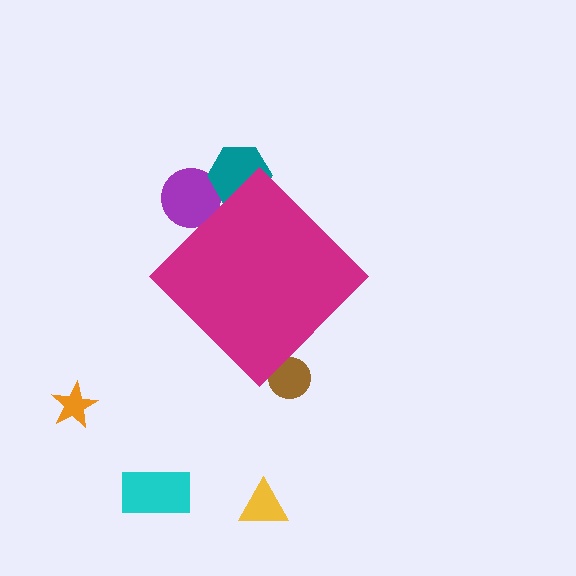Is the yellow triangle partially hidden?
No, the yellow triangle is fully visible.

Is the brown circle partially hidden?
Yes, the brown circle is partially hidden behind the magenta diamond.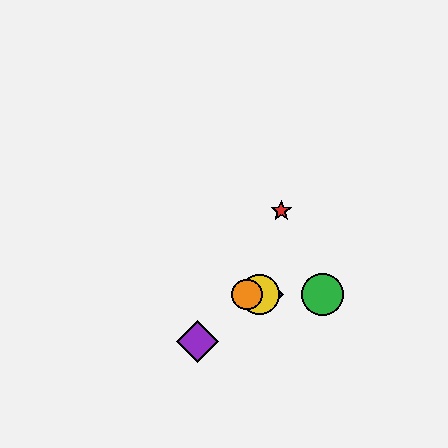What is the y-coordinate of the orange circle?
The orange circle is at y≈294.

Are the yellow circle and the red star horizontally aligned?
No, the yellow circle is at y≈294 and the red star is at y≈211.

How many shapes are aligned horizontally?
4 shapes (the blue diamond, the green circle, the yellow circle, the orange circle) are aligned horizontally.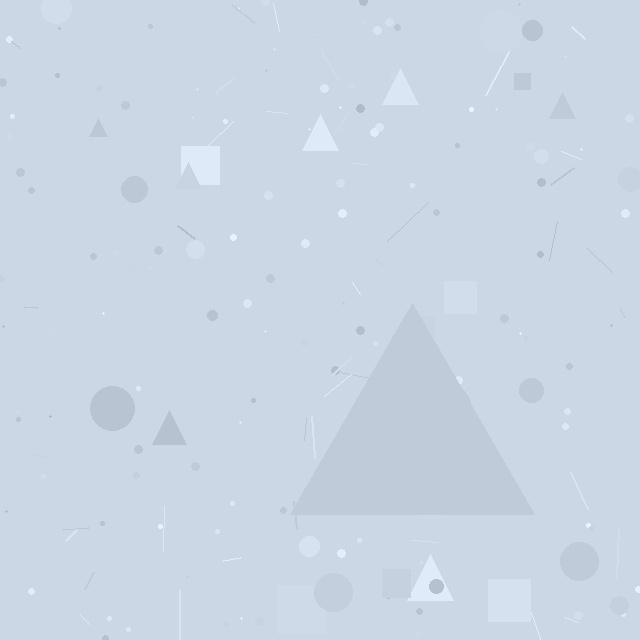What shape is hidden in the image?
A triangle is hidden in the image.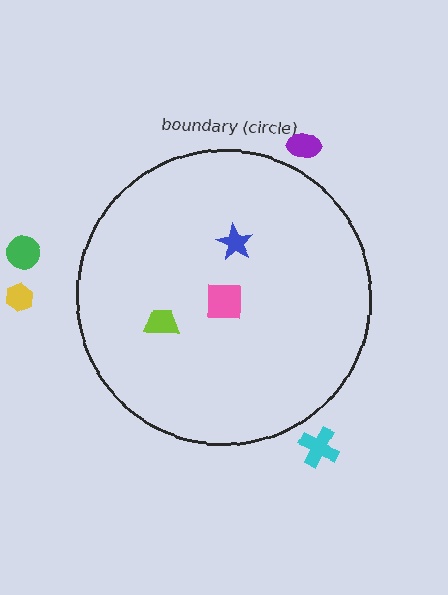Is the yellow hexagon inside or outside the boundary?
Outside.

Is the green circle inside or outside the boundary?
Outside.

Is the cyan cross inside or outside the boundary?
Outside.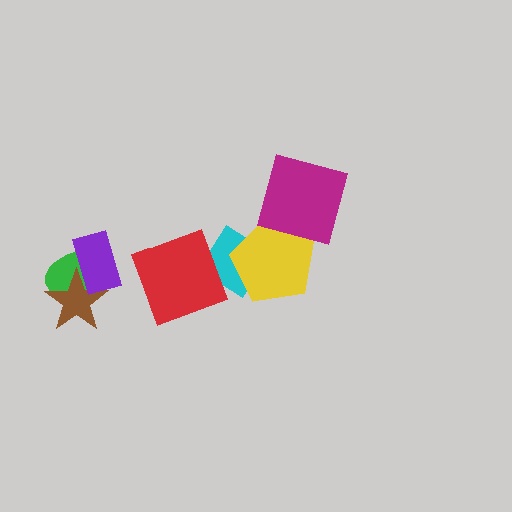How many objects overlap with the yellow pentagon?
2 objects overlap with the yellow pentagon.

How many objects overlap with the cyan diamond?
2 objects overlap with the cyan diamond.